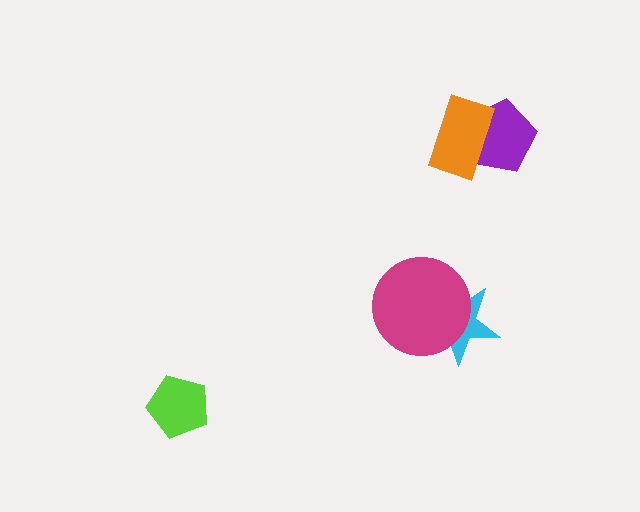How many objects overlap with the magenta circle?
1 object overlaps with the magenta circle.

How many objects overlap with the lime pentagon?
0 objects overlap with the lime pentagon.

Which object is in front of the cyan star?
The magenta circle is in front of the cyan star.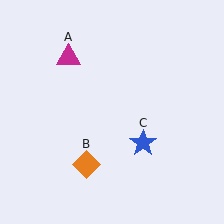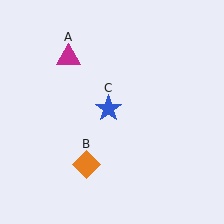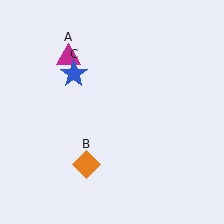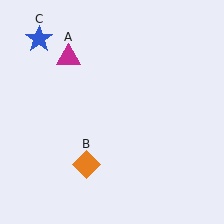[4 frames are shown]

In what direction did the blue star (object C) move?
The blue star (object C) moved up and to the left.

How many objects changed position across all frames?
1 object changed position: blue star (object C).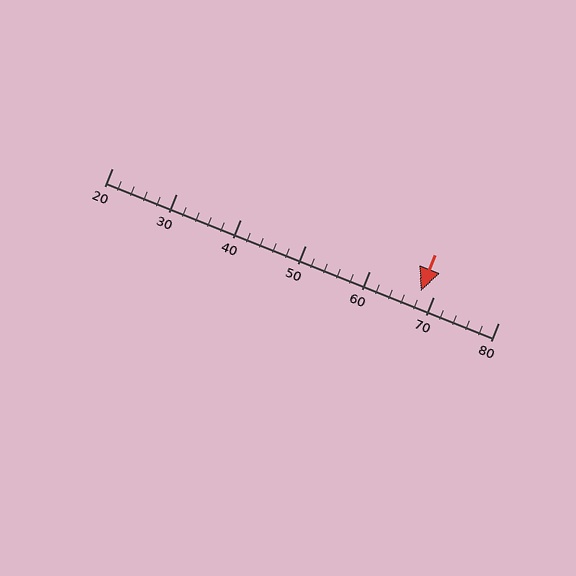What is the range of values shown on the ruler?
The ruler shows values from 20 to 80.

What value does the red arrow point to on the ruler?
The red arrow points to approximately 68.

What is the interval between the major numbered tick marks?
The major tick marks are spaced 10 units apart.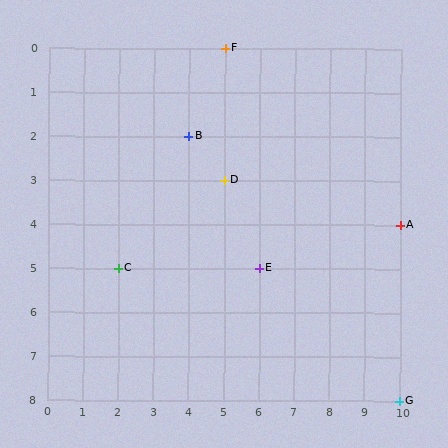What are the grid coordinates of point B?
Point B is at grid coordinates (4, 2).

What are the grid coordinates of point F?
Point F is at grid coordinates (5, 0).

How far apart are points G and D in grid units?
Points G and D are 5 columns and 5 rows apart (about 7.1 grid units diagonally).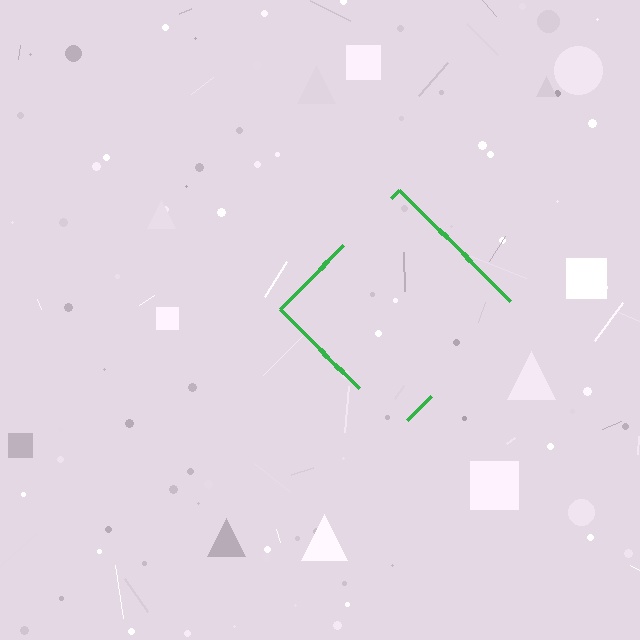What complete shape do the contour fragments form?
The contour fragments form a diamond.